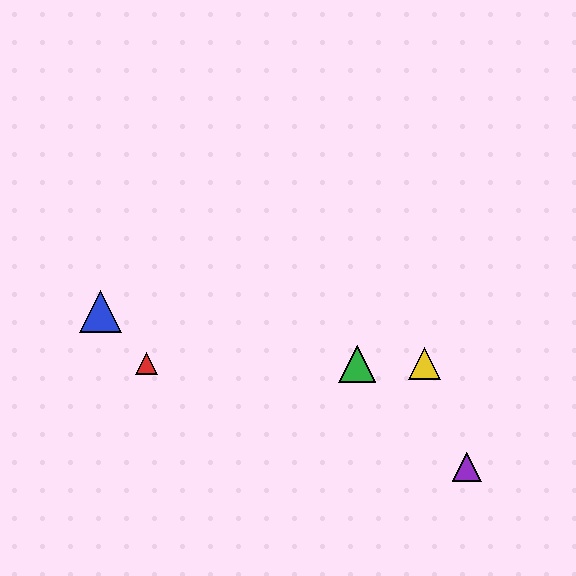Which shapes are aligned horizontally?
The red triangle, the green triangle, the yellow triangle are aligned horizontally.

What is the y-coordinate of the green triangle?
The green triangle is at y≈364.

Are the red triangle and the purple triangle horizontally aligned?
No, the red triangle is at y≈364 and the purple triangle is at y≈467.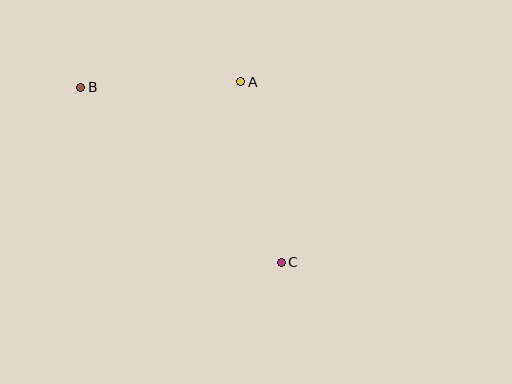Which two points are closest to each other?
Points A and B are closest to each other.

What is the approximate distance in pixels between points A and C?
The distance between A and C is approximately 185 pixels.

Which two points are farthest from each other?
Points B and C are farthest from each other.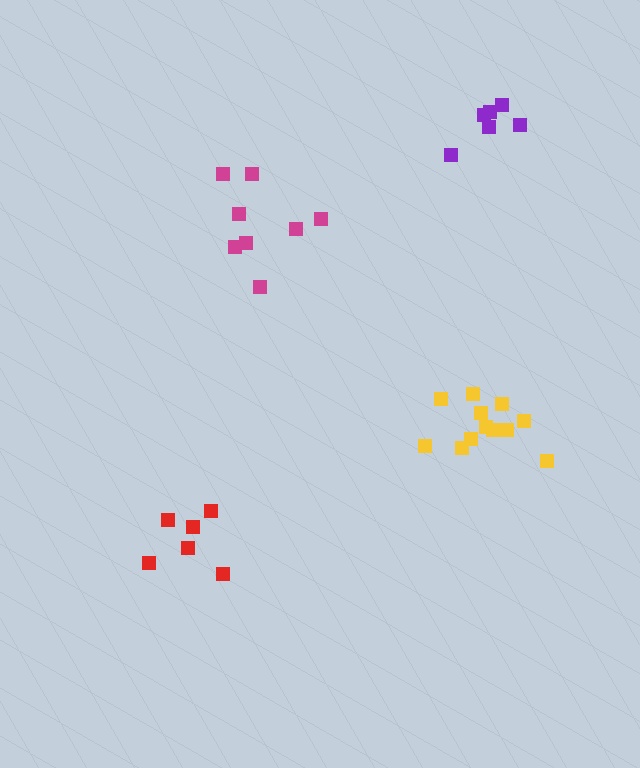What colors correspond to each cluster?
The clusters are colored: magenta, yellow, red, purple.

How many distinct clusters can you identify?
There are 4 distinct clusters.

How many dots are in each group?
Group 1: 8 dots, Group 2: 12 dots, Group 3: 6 dots, Group 4: 6 dots (32 total).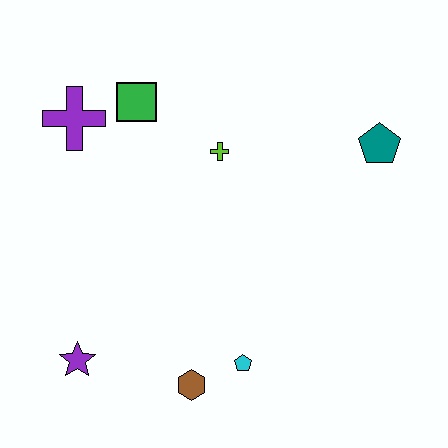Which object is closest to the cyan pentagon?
The brown hexagon is closest to the cyan pentagon.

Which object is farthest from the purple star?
The teal pentagon is farthest from the purple star.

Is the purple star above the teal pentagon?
No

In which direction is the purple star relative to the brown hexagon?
The purple star is to the left of the brown hexagon.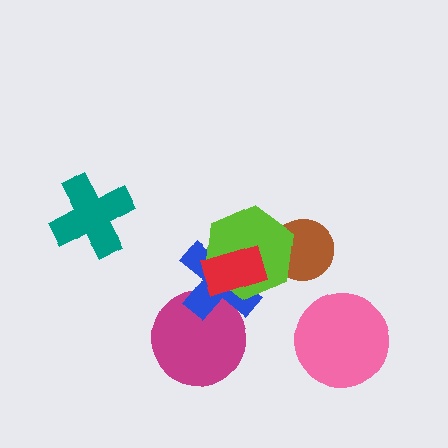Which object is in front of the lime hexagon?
The red rectangle is in front of the lime hexagon.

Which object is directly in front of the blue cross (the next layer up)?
The lime hexagon is directly in front of the blue cross.